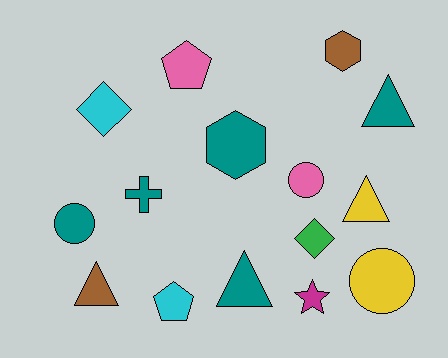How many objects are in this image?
There are 15 objects.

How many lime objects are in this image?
There are no lime objects.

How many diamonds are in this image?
There are 2 diamonds.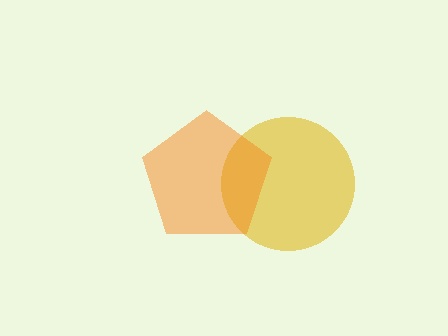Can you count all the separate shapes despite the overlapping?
Yes, there are 2 separate shapes.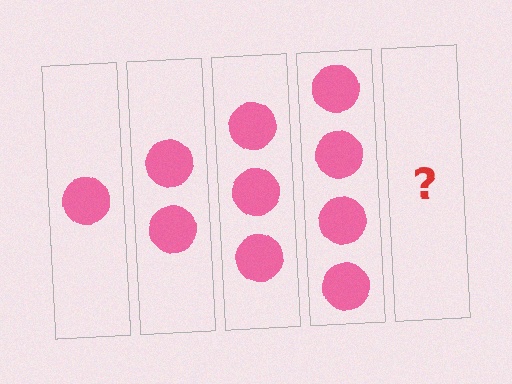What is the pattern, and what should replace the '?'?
The pattern is that each step adds one more circle. The '?' should be 5 circles.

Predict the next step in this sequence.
The next step is 5 circles.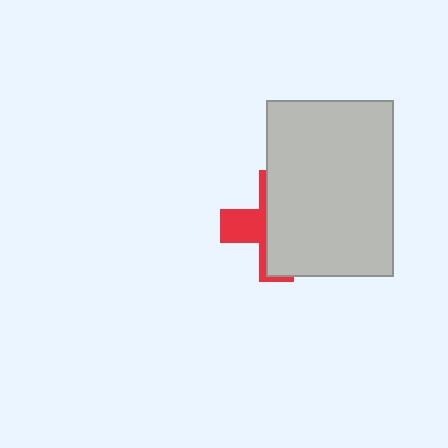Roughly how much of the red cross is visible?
A small part of it is visible (roughly 33%).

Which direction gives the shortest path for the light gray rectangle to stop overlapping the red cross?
Moving right gives the shortest separation.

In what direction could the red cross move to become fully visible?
The red cross could move left. That would shift it out from behind the light gray rectangle entirely.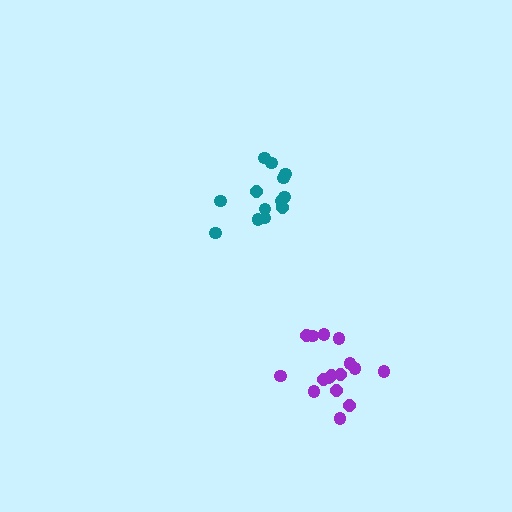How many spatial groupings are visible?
There are 2 spatial groupings.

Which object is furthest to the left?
The teal cluster is leftmost.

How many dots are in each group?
Group 1: 13 dots, Group 2: 16 dots (29 total).